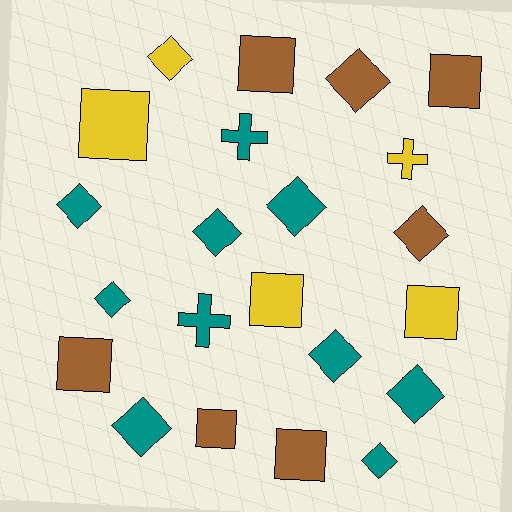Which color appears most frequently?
Teal, with 10 objects.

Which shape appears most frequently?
Diamond, with 11 objects.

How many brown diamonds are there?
There are 2 brown diamonds.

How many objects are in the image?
There are 22 objects.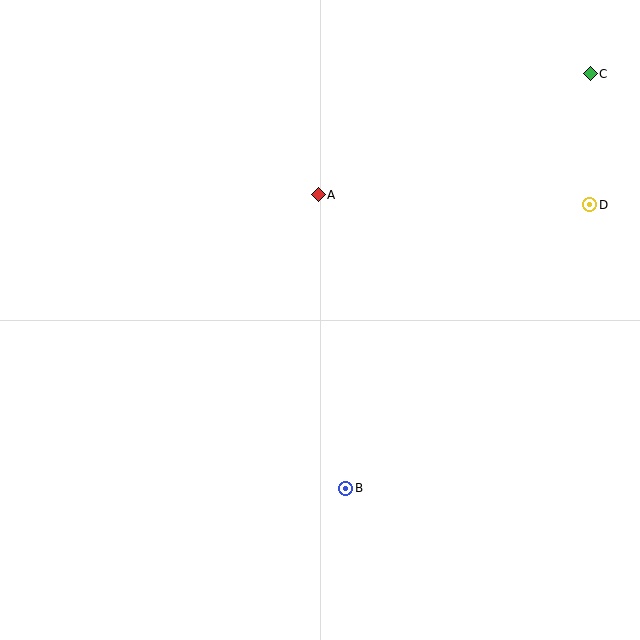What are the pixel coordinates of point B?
Point B is at (346, 488).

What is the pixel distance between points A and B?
The distance between A and B is 295 pixels.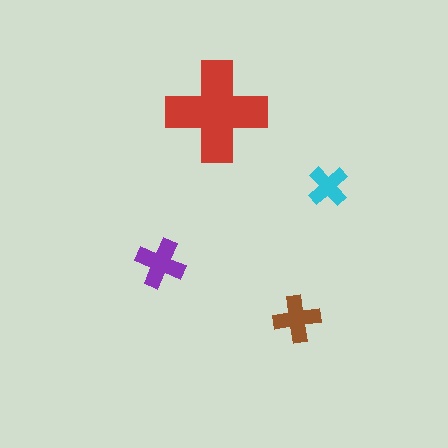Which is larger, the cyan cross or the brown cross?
The brown one.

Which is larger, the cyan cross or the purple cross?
The purple one.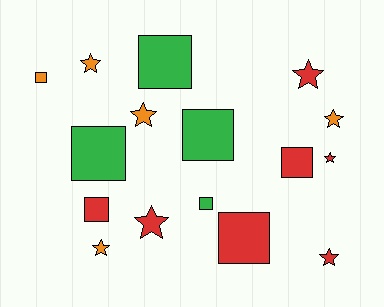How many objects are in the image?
There are 16 objects.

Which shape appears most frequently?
Star, with 8 objects.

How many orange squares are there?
There is 1 orange square.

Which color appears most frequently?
Red, with 7 objects.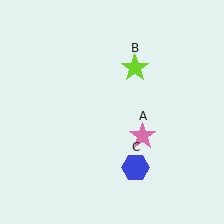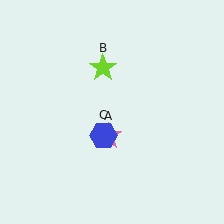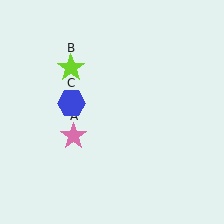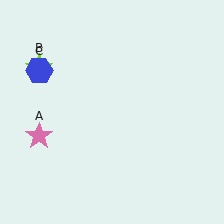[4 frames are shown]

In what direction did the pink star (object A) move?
The pink star (object A) moved left.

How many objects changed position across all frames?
3 objects changed position: pink star (object A), lime star (object B), blue hexagon (object C).